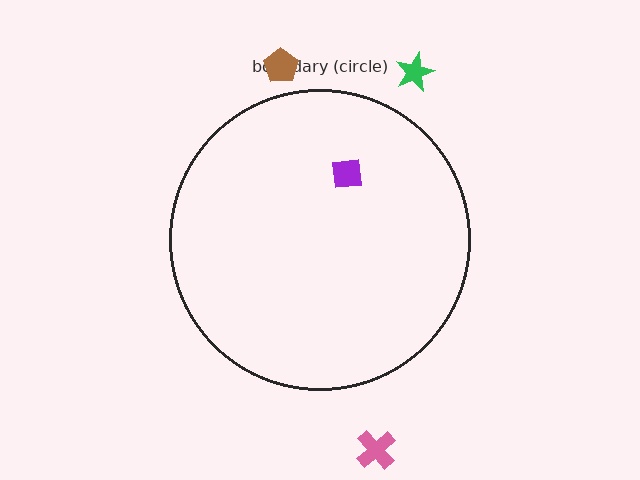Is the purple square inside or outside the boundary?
Inside.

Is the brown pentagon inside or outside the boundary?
Outside.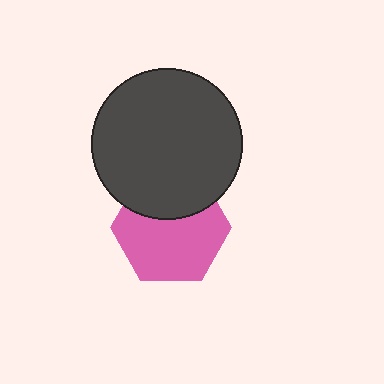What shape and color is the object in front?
The object in front is a dark gray circle.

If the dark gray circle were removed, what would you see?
You would see the complete pink hexagon.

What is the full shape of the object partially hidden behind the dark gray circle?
The partially hidden object is a pink hexagon.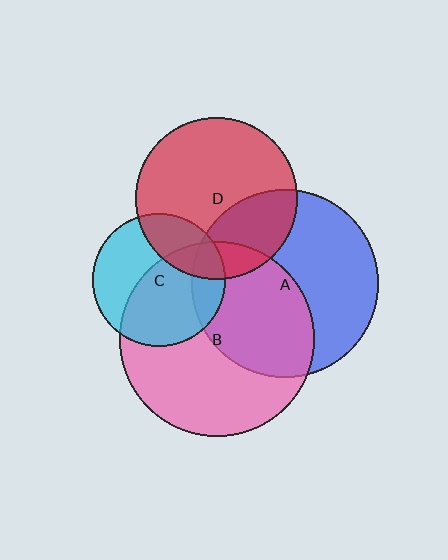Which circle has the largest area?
Circle B (pink).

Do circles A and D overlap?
Yes.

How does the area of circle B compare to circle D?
Approximately 1.5 times.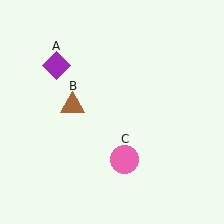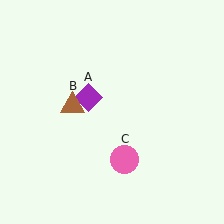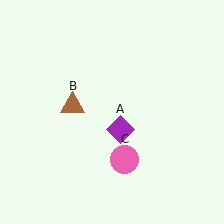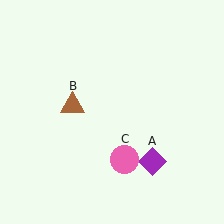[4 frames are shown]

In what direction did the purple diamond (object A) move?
The purple diamond (object A) moved down and to the right.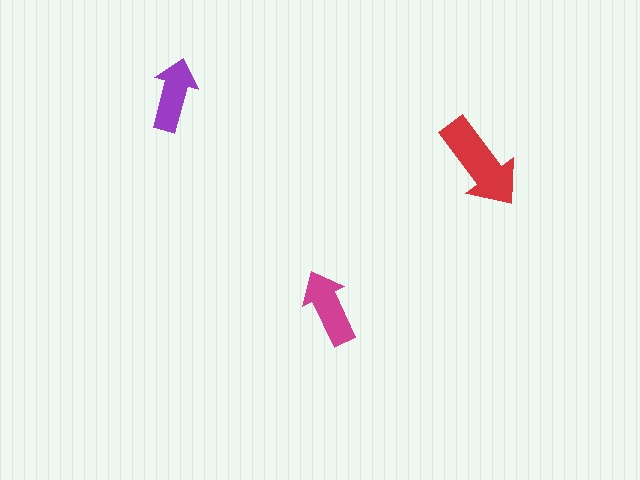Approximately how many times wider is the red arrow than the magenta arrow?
About 1.5 times wider.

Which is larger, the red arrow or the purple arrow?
The red one.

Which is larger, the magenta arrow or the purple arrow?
The magenta one.